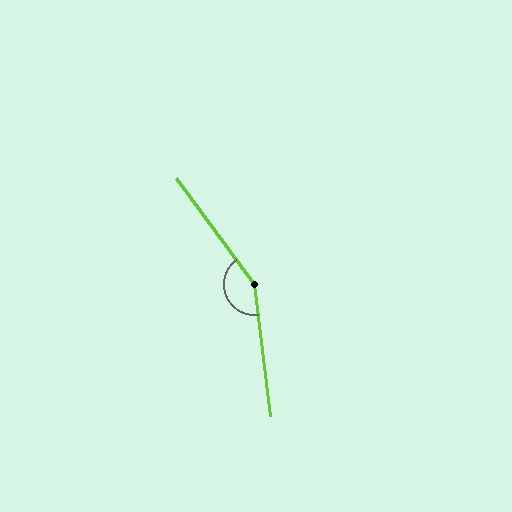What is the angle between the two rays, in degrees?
Approximately 151 degrees.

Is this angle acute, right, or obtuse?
It is obtuse.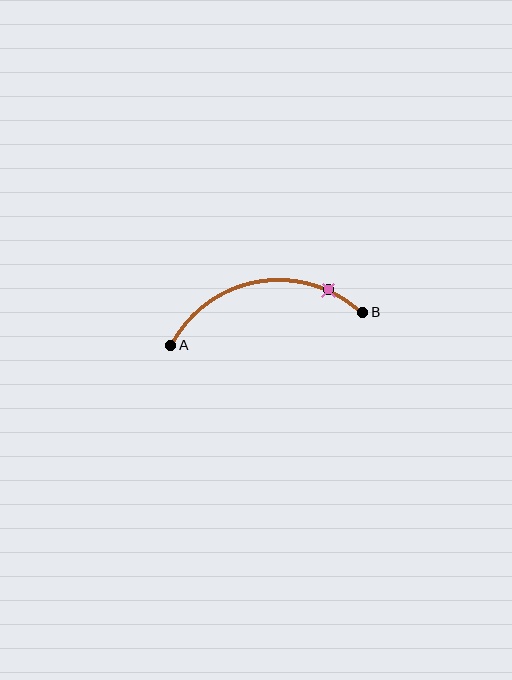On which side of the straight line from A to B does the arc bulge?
The arc bulges above the straight line connecting A and B.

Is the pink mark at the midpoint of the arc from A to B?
No. The pink mark lies on the arc but is closer to endpoint B. The arc midpoint would be at the point on the curve equidistant along the arc from both A and B.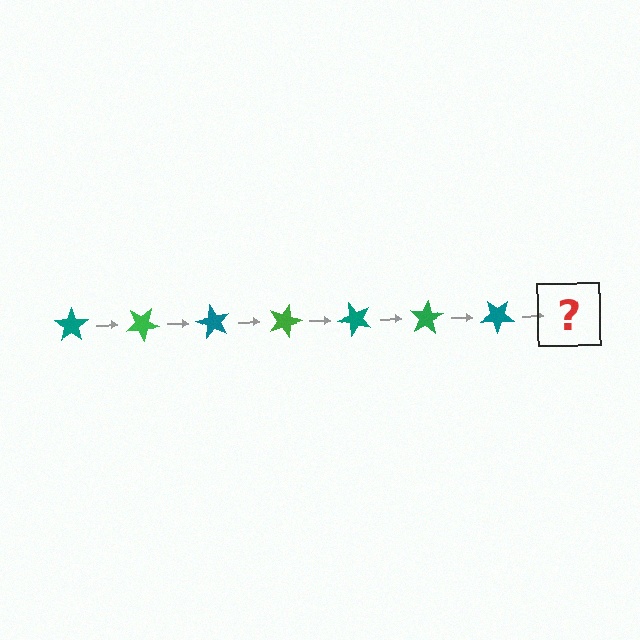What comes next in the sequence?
The next element should be a green star, rotated 210 degrees from the start.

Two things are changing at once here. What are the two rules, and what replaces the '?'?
The two rules are that it rotates 30 degrees each step and the color cycles through teal and green. The '?' should be a green star, rotated 210 degrees from the start.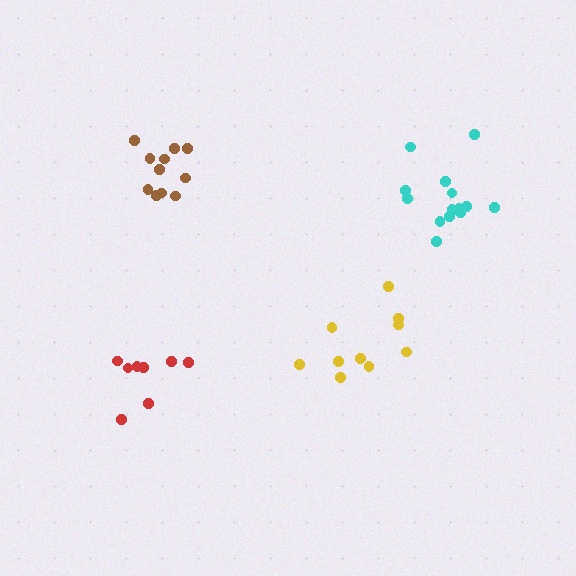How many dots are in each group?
Group 1: 11 dots, Group 2: 14 dots, Group 3: 8 dots, Group 4: 11 dots (44 total).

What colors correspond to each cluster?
The clusters are colored: yellow, cyan, red, brown.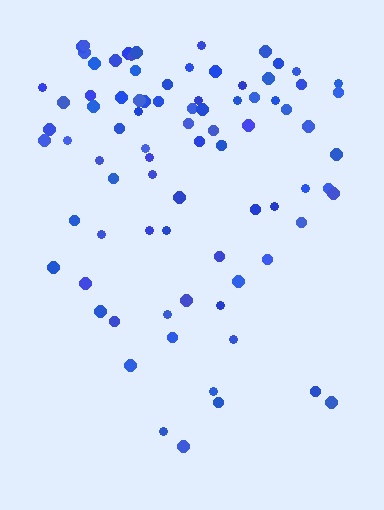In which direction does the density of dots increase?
From bottom to top, with the top side densest.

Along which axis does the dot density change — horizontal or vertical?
Vertical.